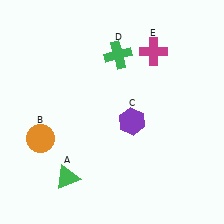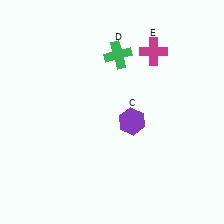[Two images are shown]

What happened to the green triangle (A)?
The green triangle (A) was removed in Image 2. It was in the bottom-left area of Image 1.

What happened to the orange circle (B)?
The orange circle (B) was removed in Image 2. It was in the bottom-left area of Image 1.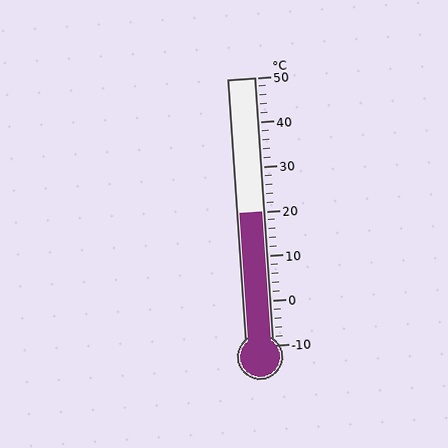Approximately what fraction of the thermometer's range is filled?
The thermometer is filled to approximately 50% of its range.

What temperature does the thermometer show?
The thermometer shows approximately 20°C.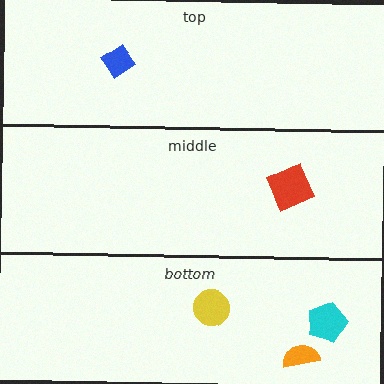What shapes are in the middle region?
The red square.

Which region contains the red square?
The middle region.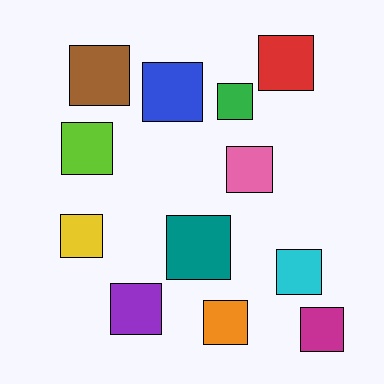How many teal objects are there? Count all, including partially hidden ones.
There is 1 teal object.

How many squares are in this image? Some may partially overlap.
There are 12 squares.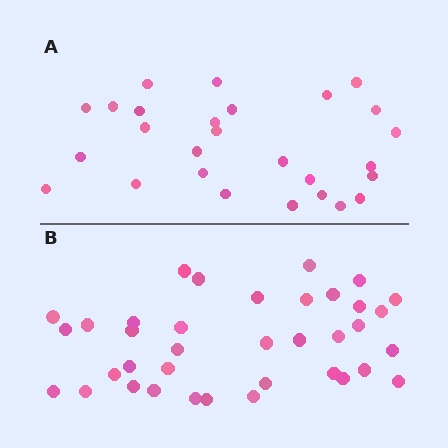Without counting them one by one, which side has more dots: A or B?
Region B (the bottom region) has more dots.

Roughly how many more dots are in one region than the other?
Region B has roughly 10 or so more dots than region A.